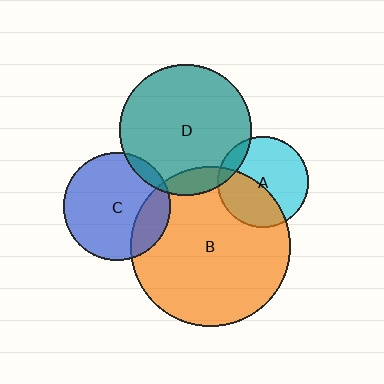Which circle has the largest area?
Circle B (orange).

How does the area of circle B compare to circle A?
Approximately 3.1 times.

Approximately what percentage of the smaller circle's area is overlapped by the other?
Approximately 10%.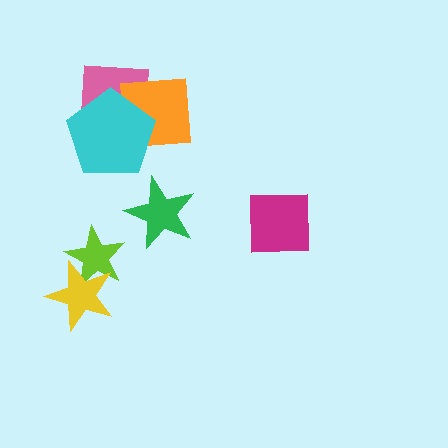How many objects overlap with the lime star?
1 object overlaps with the lime star.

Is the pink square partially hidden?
Yes, it is partially covered by another shape.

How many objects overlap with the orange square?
2 objects overlap with the orange square.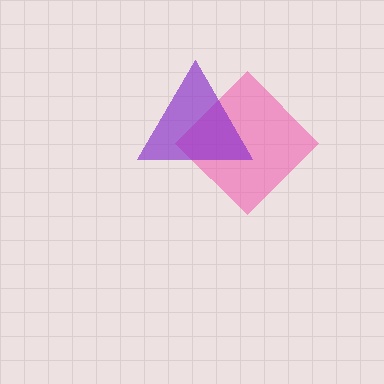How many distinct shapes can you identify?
There are 2 distinct shapes: a pink diamond, a purple triangle.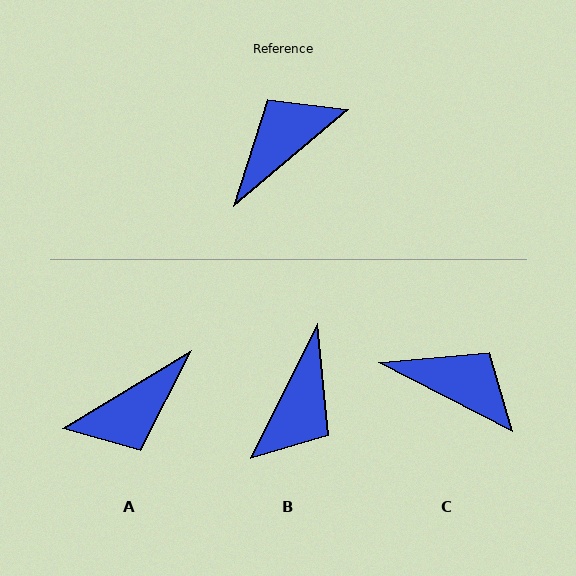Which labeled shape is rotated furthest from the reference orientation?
A, about 171 degrees away.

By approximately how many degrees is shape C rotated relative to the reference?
Approximately 67 degrees clockwise.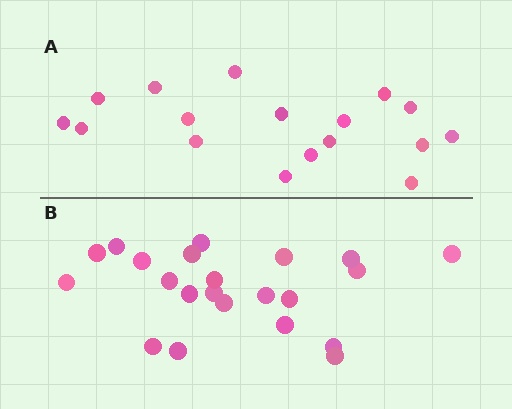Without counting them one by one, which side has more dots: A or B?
Region B (the bottom region) has more dots.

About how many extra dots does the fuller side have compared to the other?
Region B has about 5 more dots than region A.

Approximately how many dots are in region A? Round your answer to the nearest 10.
About 20 dots. (The exact count is 17, which rounds to 20.)